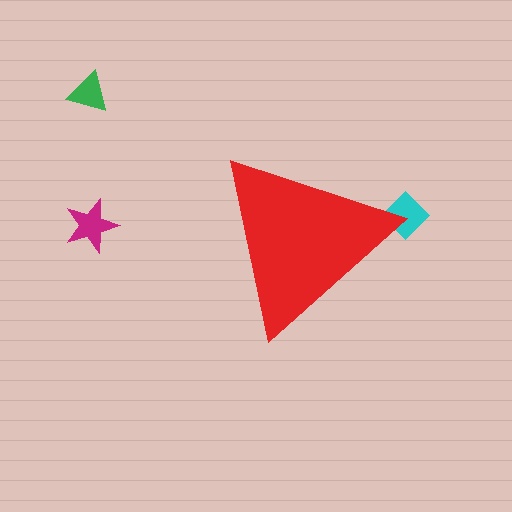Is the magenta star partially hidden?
No, the magenta star is fully visible.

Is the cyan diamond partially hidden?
Yes, the cyan diamond is partially hidden behind the red triangle.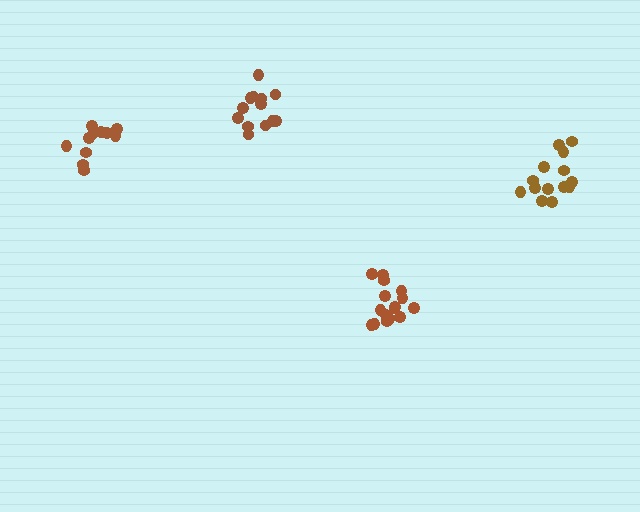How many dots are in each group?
Group 1: 16 dots, Group 2: 11 dots, Group 3: 13 dots, Group 4: 14 dots (54 total).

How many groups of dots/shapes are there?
There are 4 groups.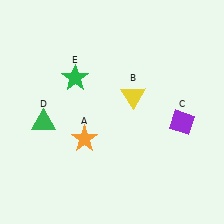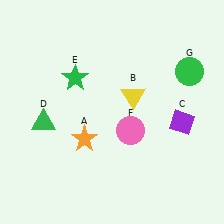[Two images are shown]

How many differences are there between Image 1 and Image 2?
There are 2 differences between the two images.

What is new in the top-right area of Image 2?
A green circle (G) was added in the top-right area of Image 2.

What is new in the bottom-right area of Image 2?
A pink circle (F) was added in the bottom-right area of Image 2.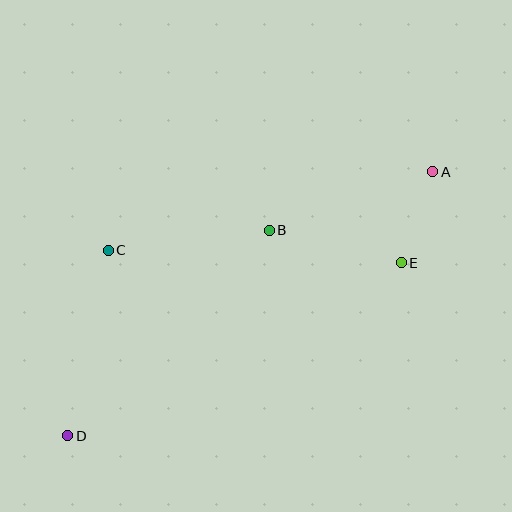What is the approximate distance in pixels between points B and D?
The distance between B and D is approximately 288 pixels.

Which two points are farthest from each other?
Points A and D are farthest from each other.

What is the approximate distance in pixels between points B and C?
The distance between B and C is approximately 162 pixels.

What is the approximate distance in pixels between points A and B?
The distance between A and B is approximately 173 pixels.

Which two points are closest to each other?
Points A and E are closest to each other.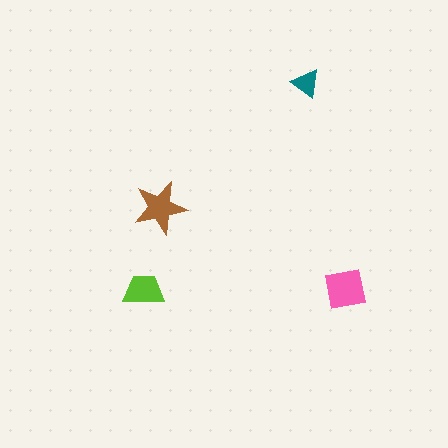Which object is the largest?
The pink square.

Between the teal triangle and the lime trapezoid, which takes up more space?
The lime trapezoid.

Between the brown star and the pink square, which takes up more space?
The pink square.